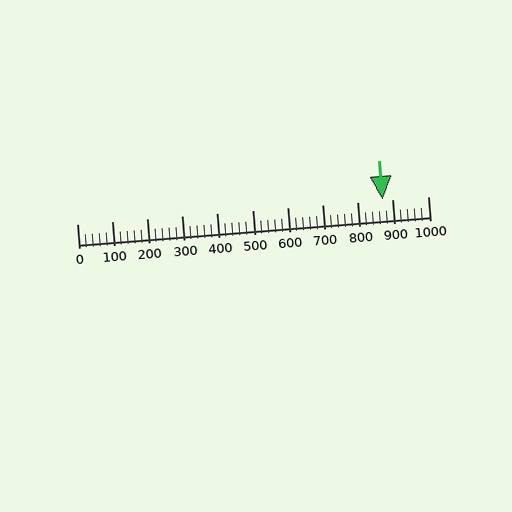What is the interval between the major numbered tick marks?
The major tick marks are spaced 100 units apart.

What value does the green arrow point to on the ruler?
The green arrow points to approximately 872.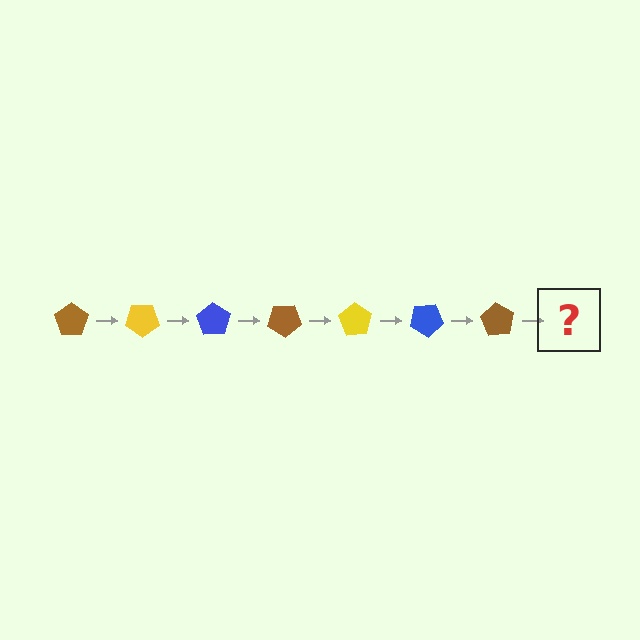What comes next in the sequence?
The next element should be a yellow pentagon, rotated 245 degrees from the start.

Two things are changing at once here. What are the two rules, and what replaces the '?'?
The two rules are that it rotates 35 degrees each step and the color cycles through brown, yellow, and blue. The '?' should be a yellow pentagon, rotated 245 degrees from the start.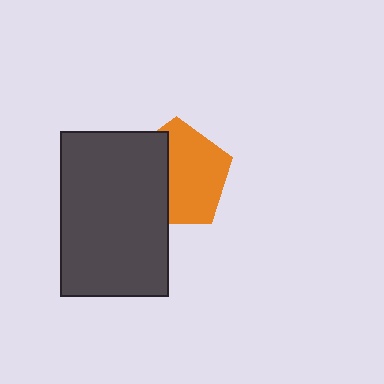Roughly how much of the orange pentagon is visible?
About half of it is visible (roughly 60%).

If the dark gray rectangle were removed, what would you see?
You would see the complete orange pentagon.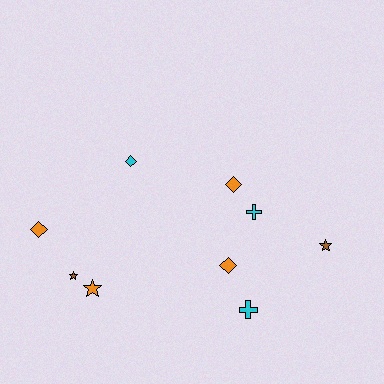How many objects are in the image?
There are 9 objects.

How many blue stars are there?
There are no blue stars.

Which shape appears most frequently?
Diamond, with 4 objects.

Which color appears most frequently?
Orange, with 4 objects.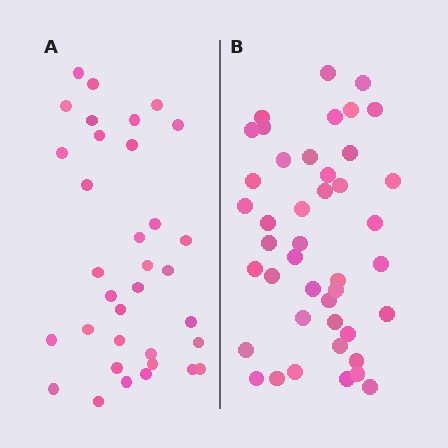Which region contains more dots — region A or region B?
Region B (the right region) has more dots.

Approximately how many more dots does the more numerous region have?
Region B has roughly 8 or so more dots than region A.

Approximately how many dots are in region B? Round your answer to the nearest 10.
About 40 dots. (The exact count is 43, which rounds to 40.)